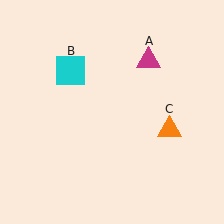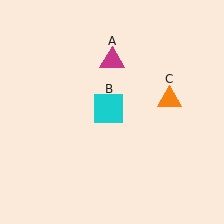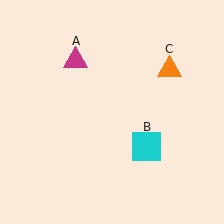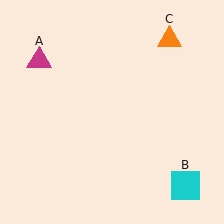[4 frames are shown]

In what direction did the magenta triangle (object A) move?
The magenta triangle (object A) moved left.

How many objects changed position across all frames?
3 objects changed position: magenta triangle (object A), cyan square (object B), orange triangle (object C).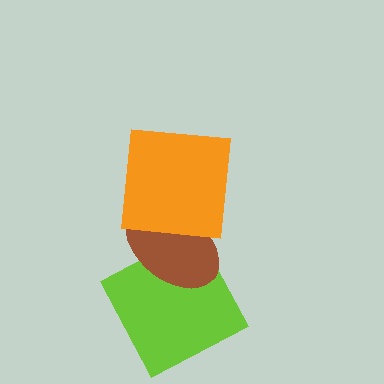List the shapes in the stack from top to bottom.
From top to bottom: the orange square, the brown ellipse, the lime square.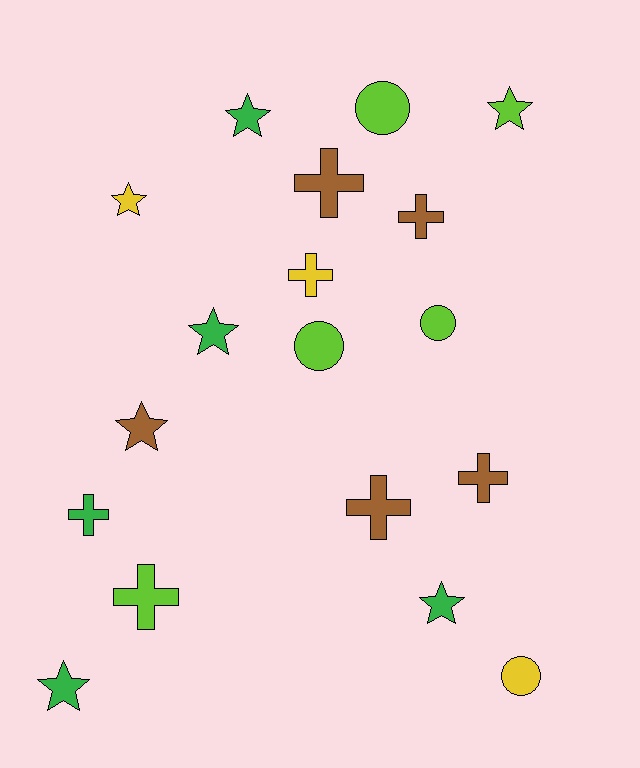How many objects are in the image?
There are 18 objects.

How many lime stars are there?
There is 1 lime star.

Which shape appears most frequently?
Star, with 7 objects.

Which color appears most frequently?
Green, with 5 objects.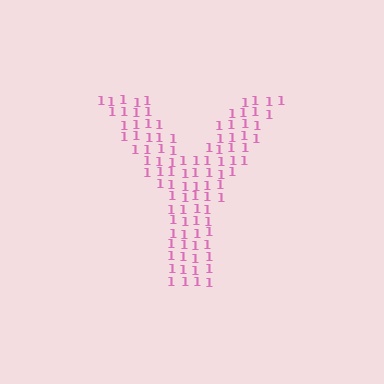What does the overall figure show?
The overall figure shows the letter Y.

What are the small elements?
The small elements are digit 1's.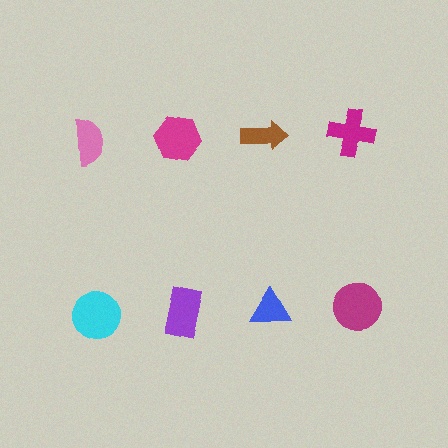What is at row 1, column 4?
A magenta cross.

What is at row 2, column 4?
A magenta circle.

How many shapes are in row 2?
4 shapes.